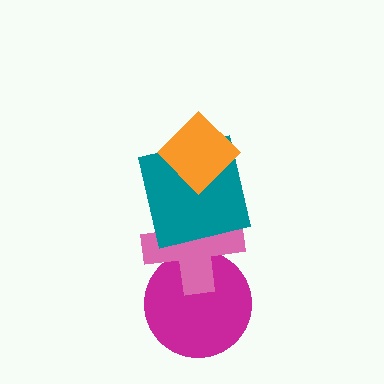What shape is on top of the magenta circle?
The pink cross is on top of the magenta circle.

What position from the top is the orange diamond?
The orange diamond is 1st from the top.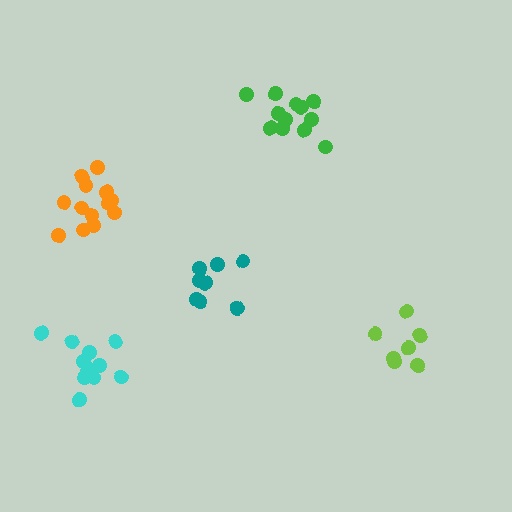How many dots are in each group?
Group 1: 12 dots, Group 2: 8 dots, Group 3: 7 dots, Group 4: 12 dots, Group 5: 13 dots (52 total).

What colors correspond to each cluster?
The clusters are colored: green, teal, lime, cyan, orange.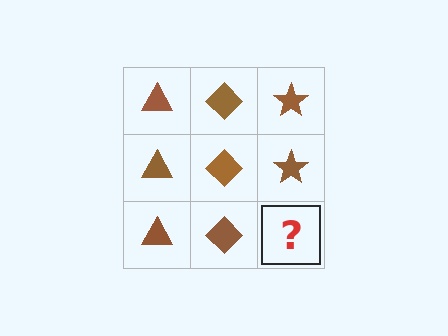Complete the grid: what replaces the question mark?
The question mark should be replaced with a brown star.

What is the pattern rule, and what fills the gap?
The rule is that each column has a consistent shape. The gap should be filled with a brown star.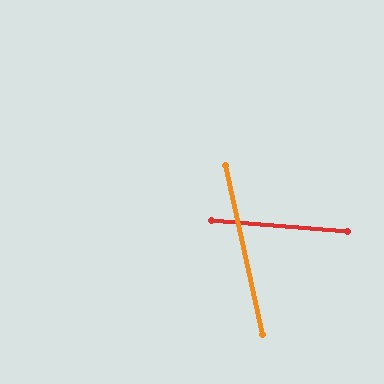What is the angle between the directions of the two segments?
Approximately 73 degrees.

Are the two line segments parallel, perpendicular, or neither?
Neither parallel nor perpendicular — they differ by about 73°.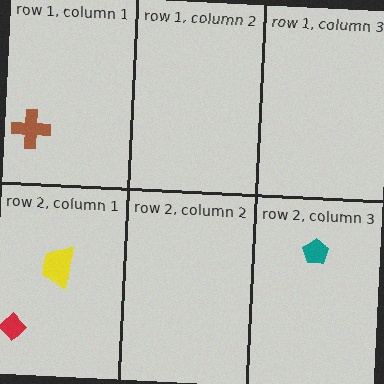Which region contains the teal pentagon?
The row 2, column 3 region.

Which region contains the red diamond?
The row 2, column 1 region.